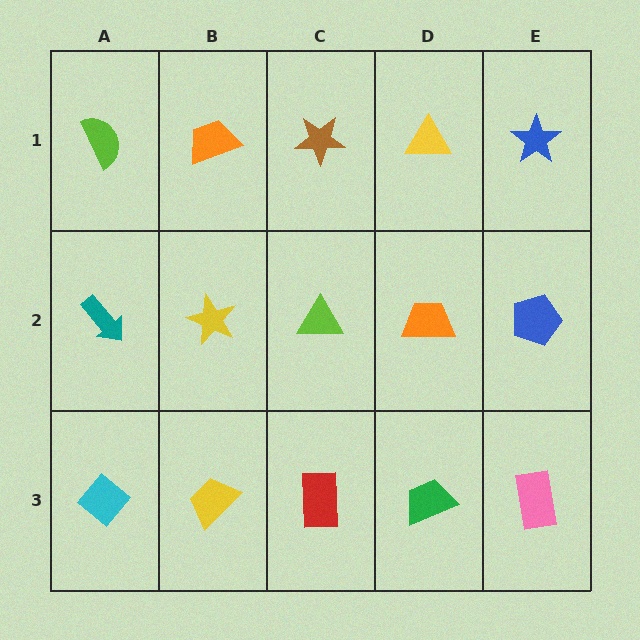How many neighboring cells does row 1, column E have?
2.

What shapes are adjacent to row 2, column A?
A lime semicircle (row 1, column A), a cyan diamond (row 3, column A), a yellow star (row 2, column B).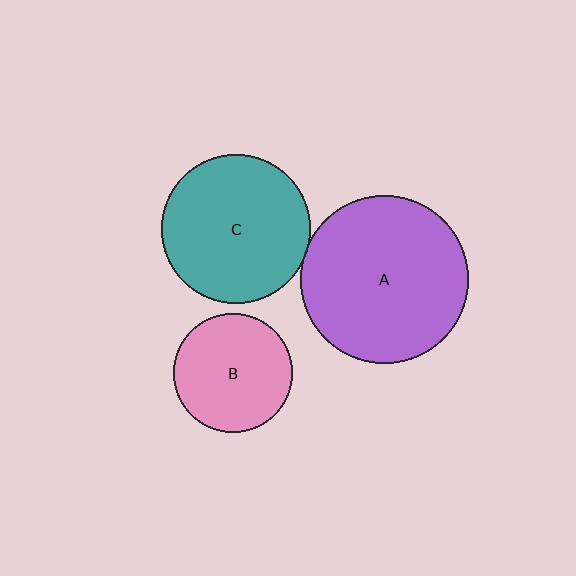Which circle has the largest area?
Circle A (purple).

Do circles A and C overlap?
Yes.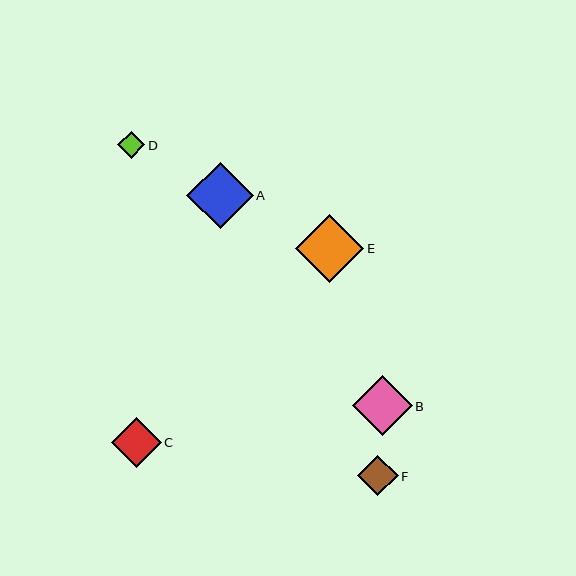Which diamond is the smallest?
Diamond D is the smallest with a size of approximately 27 pixels.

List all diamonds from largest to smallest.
From largest to smallest: E, A, B, C, F, D.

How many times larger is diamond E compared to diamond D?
Diamond E is approximately 2.5 times the size of diamond D.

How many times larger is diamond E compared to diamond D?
Diamond E is approximately 2.5 times the size of diamond D.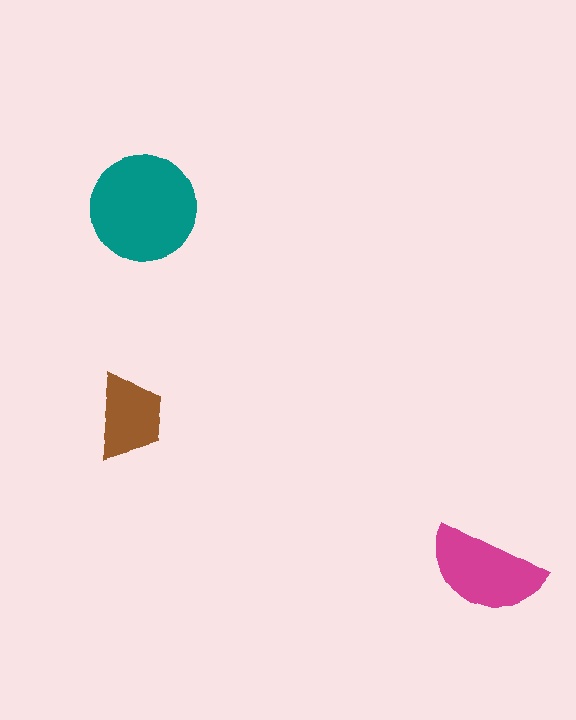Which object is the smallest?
The brown trapezoid.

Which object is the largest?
The teal circle.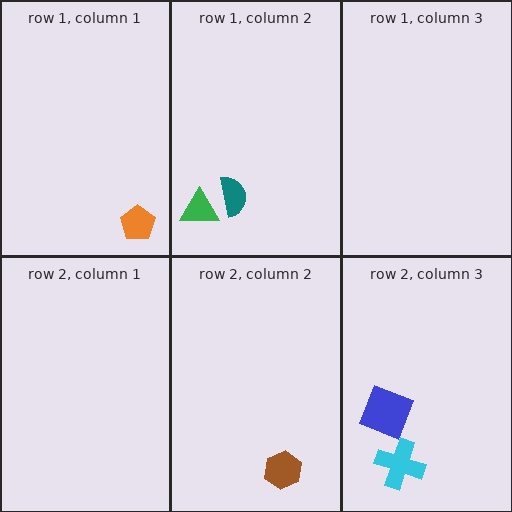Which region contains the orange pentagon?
The row 1, column 1 region.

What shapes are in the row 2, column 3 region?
The cyan cross, the blue square.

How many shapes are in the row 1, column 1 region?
1.